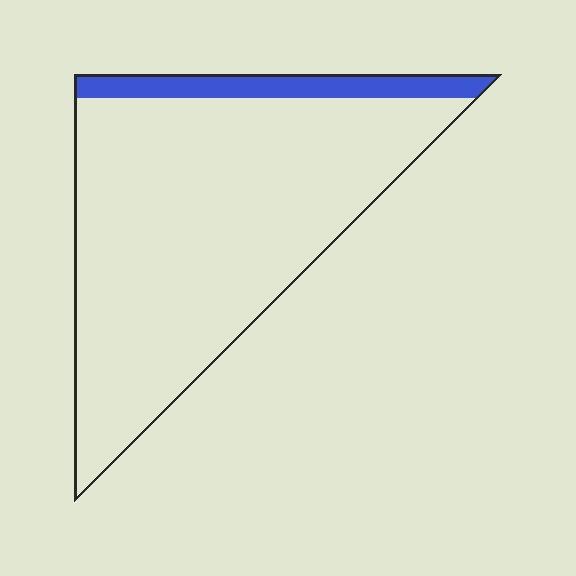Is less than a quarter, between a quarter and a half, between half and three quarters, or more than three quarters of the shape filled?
Less than a quarter.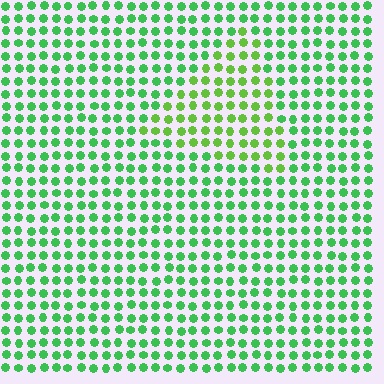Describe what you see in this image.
The image is filled with small green elements in a uniform arrangement. A triangle-shaped region is visible where the elements are tinted to a slightly different hue, forming a subtle color boundary.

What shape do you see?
I see a triangle.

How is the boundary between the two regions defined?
The boundary is defined purely by a slight shift in hue (about 28 degrees). Spacing, size, and orientation are identical on both sides.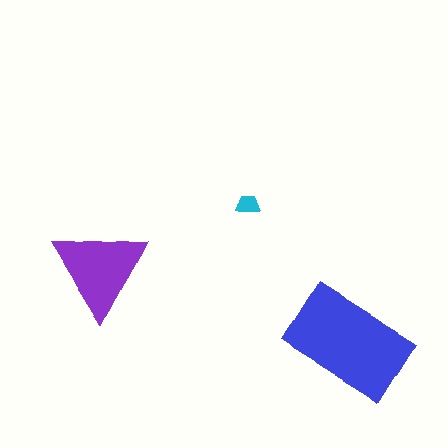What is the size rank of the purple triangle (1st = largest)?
2nd.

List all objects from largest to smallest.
The blue rectangle, the purple triangle, the cyan trapezoid.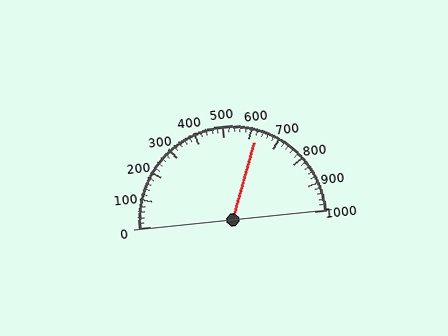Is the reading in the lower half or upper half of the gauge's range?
The reading is in the upper half of the range (0 to 1000).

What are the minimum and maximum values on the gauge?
The gauge ranges from 0 to 1000.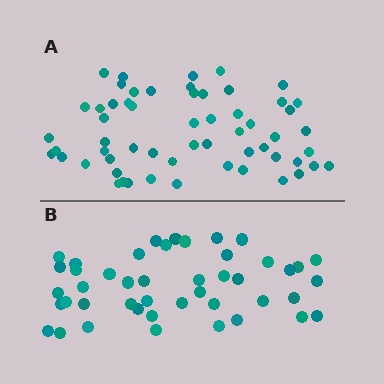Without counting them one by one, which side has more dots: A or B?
Region A (the top region) has more dots.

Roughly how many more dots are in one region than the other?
Region A has approximately 15 more dots than region B.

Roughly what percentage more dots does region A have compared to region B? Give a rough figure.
About 30% more.